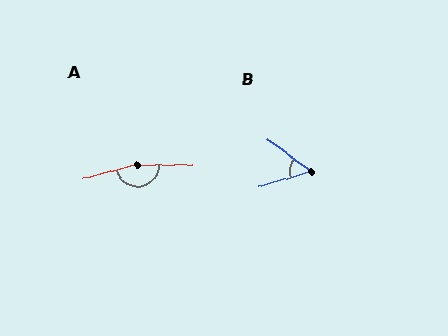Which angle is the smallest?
B, at approximately 53 degrees.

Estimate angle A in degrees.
Approximately 165 degrees.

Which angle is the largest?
A, at approximately 165 degrees.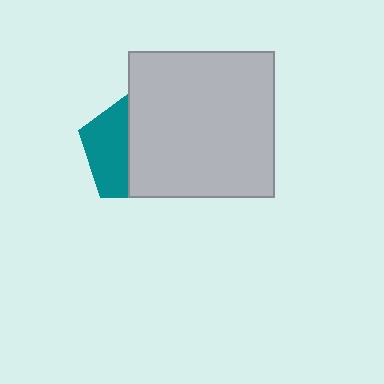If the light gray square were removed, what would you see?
You would see the complete teal pentagon.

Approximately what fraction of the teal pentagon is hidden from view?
Roughly 60% of the teal pentagon is hidden behind the light gray square.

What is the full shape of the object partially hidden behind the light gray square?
The partially hidden object is a teal pentagon.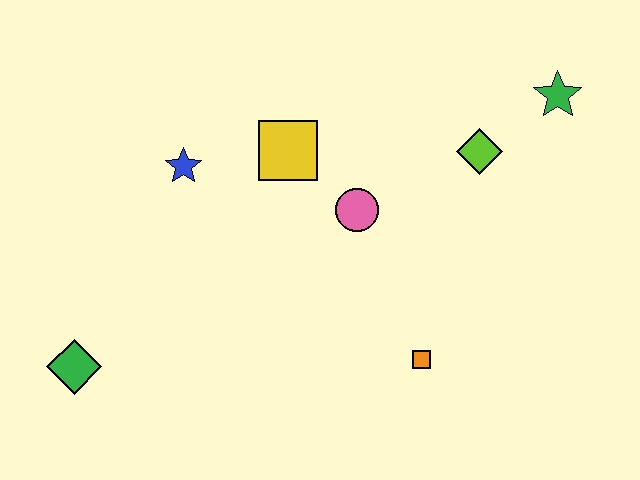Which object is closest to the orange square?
The pink circle is closest to the orange square.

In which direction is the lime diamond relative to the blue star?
The lime diamond is to the right of the blue star.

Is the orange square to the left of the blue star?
No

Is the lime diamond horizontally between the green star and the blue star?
Yes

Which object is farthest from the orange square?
The green diamond is farthest from the orange square.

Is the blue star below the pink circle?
No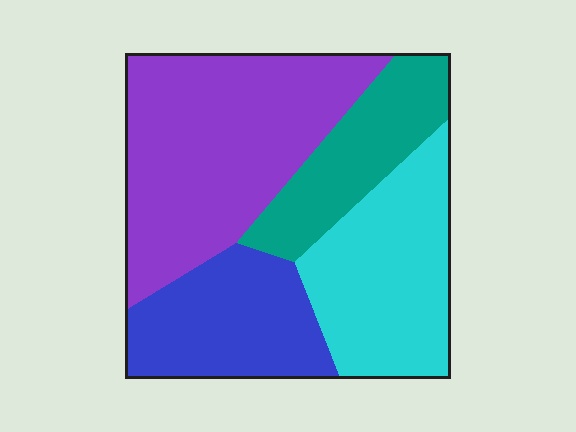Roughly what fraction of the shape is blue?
Blue covers 20% of the shape.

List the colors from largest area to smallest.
From largest to smallest: purple, cyan, blue, teal.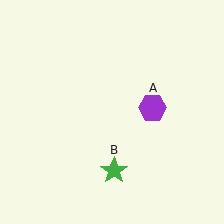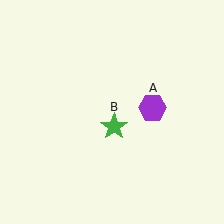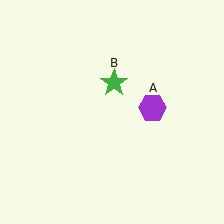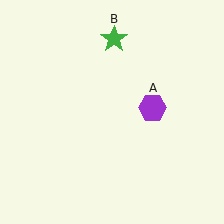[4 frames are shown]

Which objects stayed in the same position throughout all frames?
Purple hexagon (object A) remained stationary.